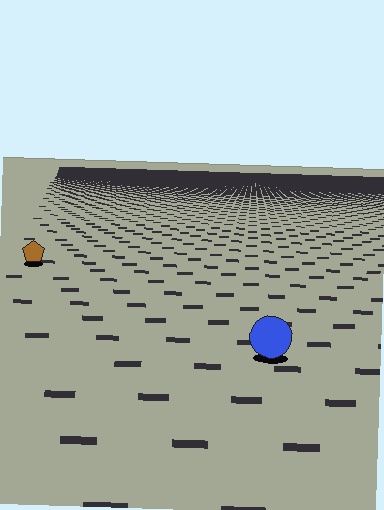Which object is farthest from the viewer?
The brown pentagon is farthest from the viewer. It appears smaller and the ground texture around it is denser.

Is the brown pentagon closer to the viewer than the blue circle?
No. The blue circle is closer — you can tell from the texture gradient: the ground texture is coarser near it.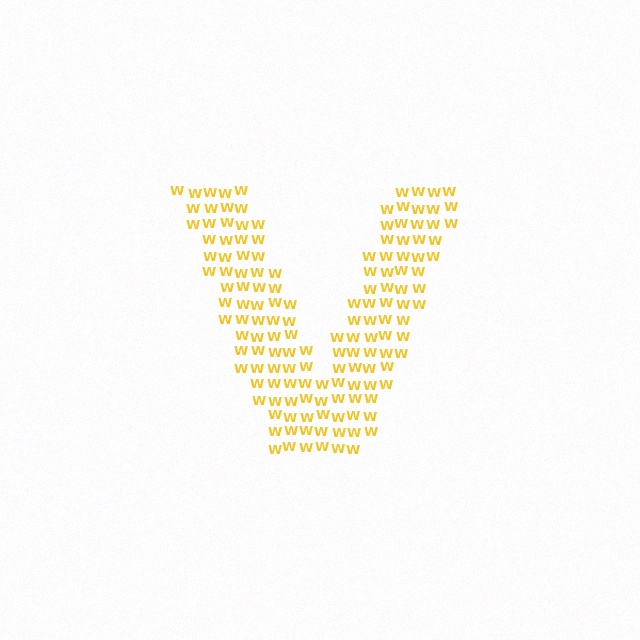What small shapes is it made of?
It is made of small letter W's.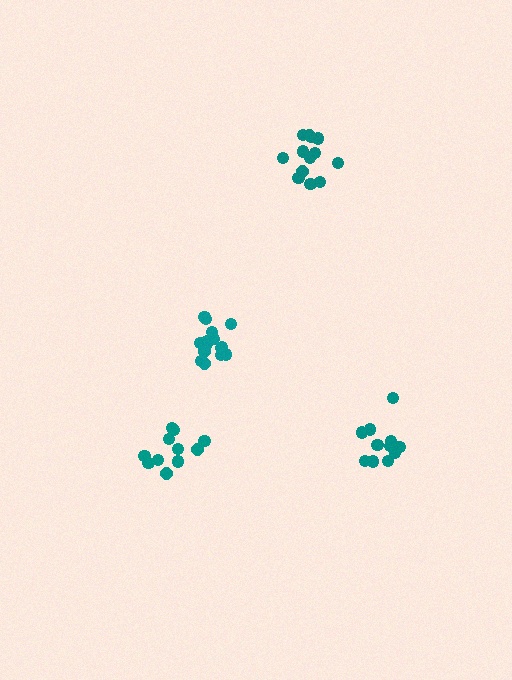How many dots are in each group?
Group 1: 16 dots, Group 2: 12 dots, Group 3: 13 dots, Group 4: 11 dots (52 total).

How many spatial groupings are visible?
There are 4 spatial groupings.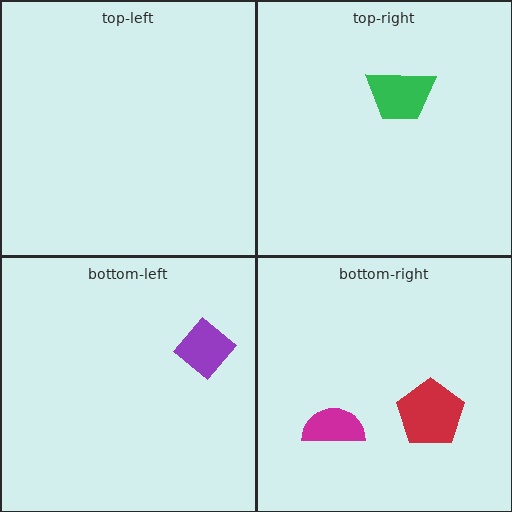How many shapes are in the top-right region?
1.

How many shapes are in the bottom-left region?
1.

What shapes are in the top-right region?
The green trapezoid.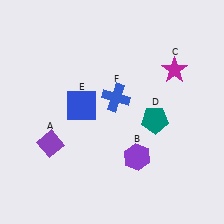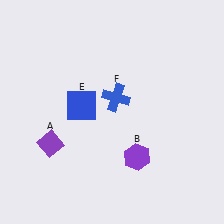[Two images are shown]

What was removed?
The magenta star (C), the teal pentagon (D) were removed in Image 2.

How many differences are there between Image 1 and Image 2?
There are 2 differences between the two images.